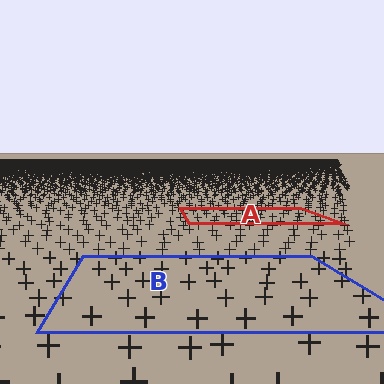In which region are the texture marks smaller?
The texture marks are smaller in region A, because it is farther away.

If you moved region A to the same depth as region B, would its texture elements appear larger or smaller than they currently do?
They would appear larger. At a closer depth, the same texture elements are projected at a bigger on-screen size.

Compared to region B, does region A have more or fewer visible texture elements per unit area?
Region A has more texture elements per unit area — they are packed more densely because it is farther away.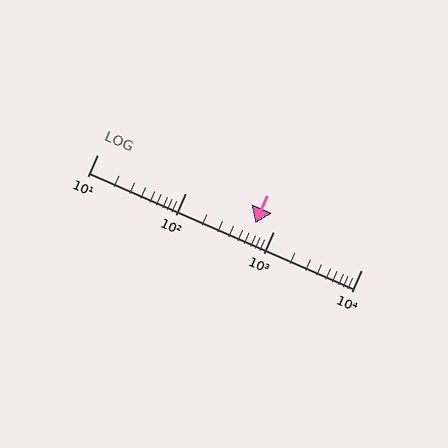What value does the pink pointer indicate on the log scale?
The pointer indicates approximately 630.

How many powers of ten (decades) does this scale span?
The scale spans 3 decades, from 10 to 10000.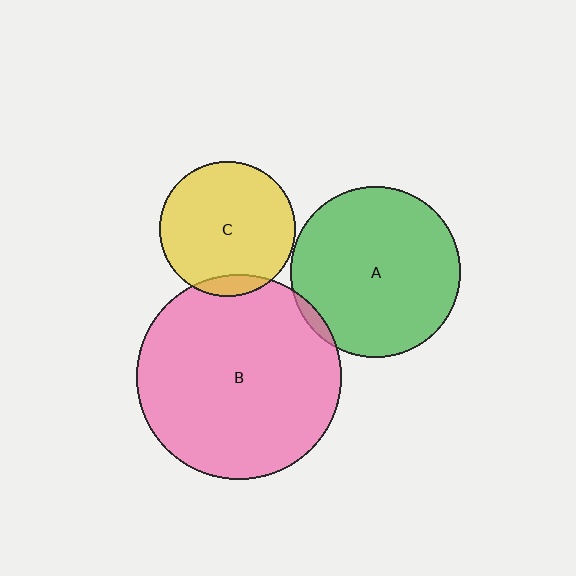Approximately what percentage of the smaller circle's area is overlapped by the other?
Approximately 5%.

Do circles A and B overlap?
Yes.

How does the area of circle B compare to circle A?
Approximately 1.4 times.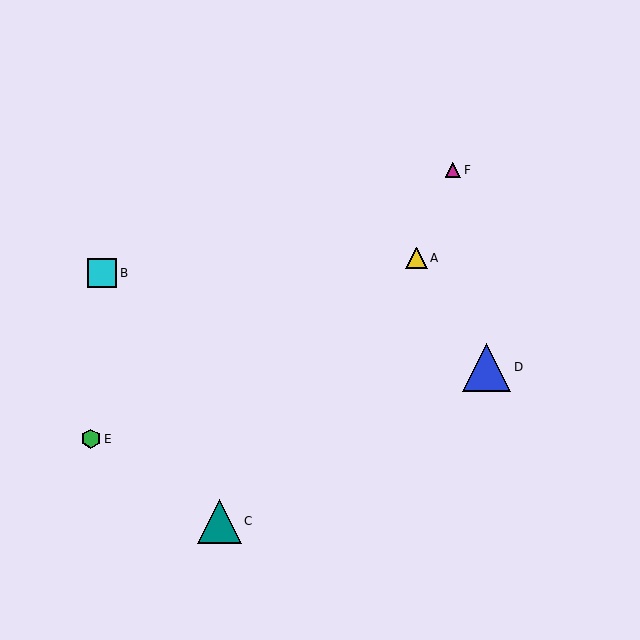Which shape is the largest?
The blue triangle (labeled D) is the largest.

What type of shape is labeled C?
Shape C is a teal triangle.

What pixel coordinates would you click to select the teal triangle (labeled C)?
Click at (220, 521) to select the teal triangle C.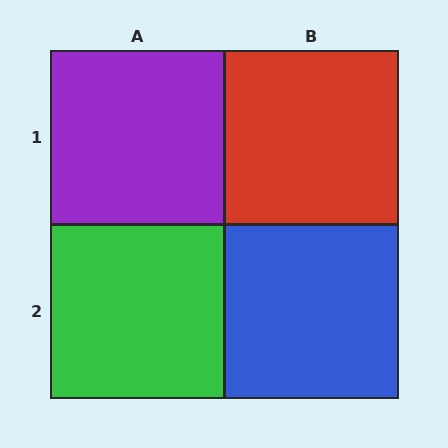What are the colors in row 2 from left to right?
Green, blue.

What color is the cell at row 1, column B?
Red.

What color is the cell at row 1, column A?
Purple.